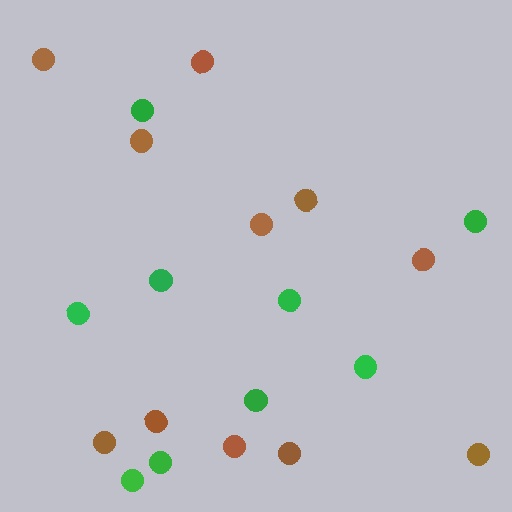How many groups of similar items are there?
There are 2 groups: one group of brown circles (11) and one group of green circles (9).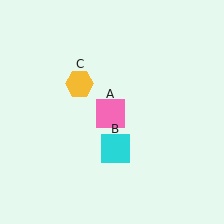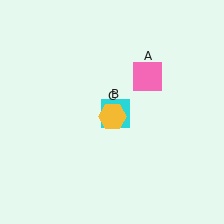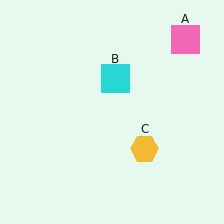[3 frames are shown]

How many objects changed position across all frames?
3 objects changed position: pink square (object A), cyan square (object B), yellow hexagon (object C).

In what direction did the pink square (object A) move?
The pink square (object A) moved up and to the right.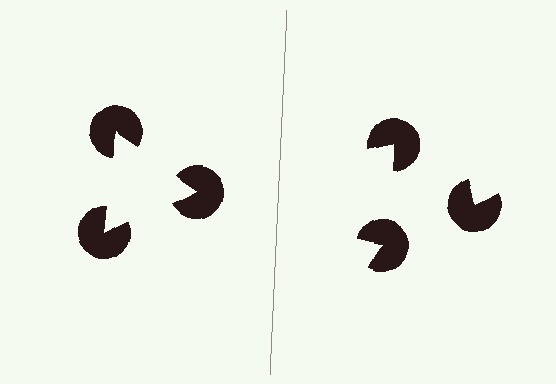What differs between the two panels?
The pac-man discs are positioned identically on both sides; only the wedge orientations differ. On the left they align to a triangle; on the right they are misaligned.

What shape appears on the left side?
An illusory triangle.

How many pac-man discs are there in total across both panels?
6 — 3 on each side.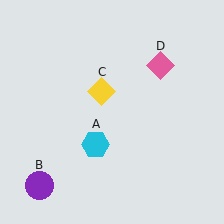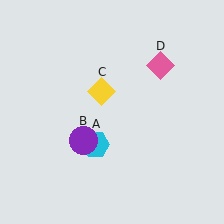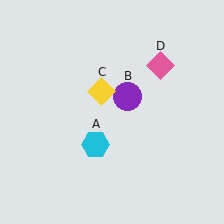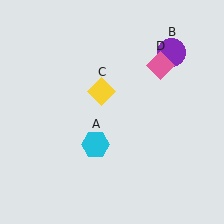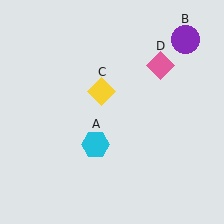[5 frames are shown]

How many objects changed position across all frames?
1 object changed position: purple circle (object B).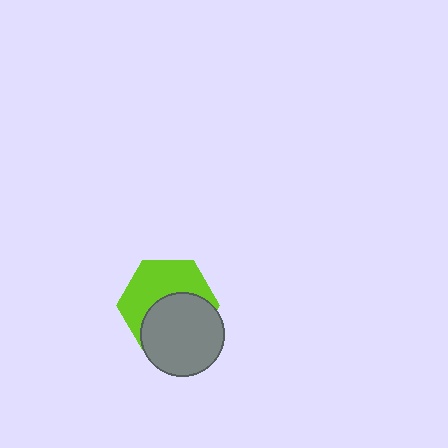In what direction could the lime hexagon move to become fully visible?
The lime hexagon could move up. That would shift it out from behind the gray circle entirely.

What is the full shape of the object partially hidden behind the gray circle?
The partially hidden object is a lime hexagon.